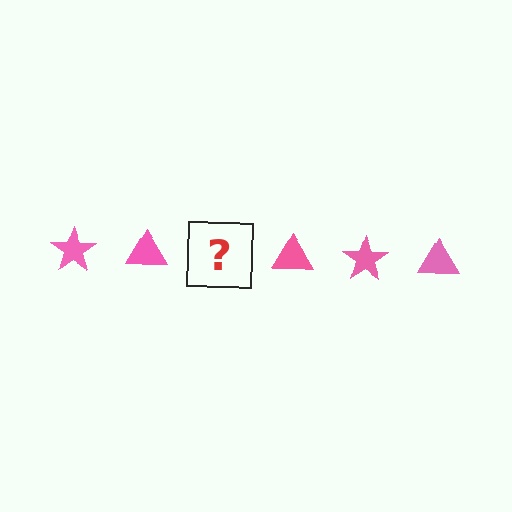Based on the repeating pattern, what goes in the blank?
The blank should be a pink star.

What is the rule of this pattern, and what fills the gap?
The rule is that the pattern cycles through star, triangle shapes in pink. The gap should be filled with a pink star.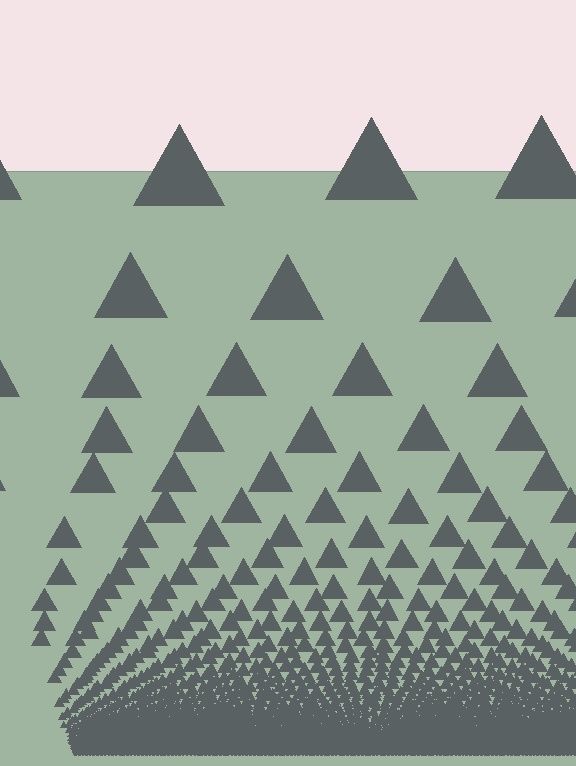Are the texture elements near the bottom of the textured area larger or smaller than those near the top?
Smaller. The gradient is inverted — elements near the bottom are smaller and denser.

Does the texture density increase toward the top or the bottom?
Density increases toward the bottom.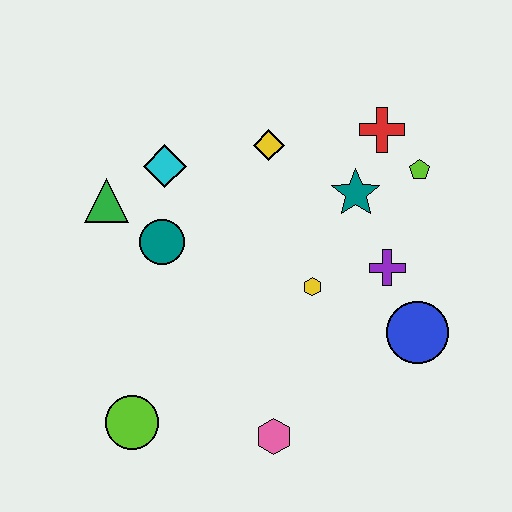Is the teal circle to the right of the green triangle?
Yes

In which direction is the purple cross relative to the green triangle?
The purple cross is to the right of the green triangle.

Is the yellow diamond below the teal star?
No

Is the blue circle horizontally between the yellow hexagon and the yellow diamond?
No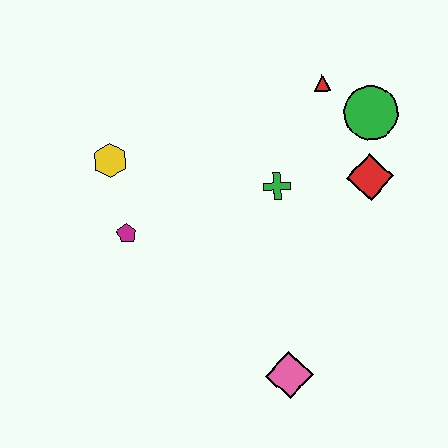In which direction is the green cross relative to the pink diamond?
The green cross is above the pink diamond.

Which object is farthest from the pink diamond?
The red triangle is farthest from the pink diamond.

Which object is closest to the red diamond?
The green circle is closest to the red diamond.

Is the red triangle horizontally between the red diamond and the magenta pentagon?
Yes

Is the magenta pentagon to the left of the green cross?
Yes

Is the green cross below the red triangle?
Yes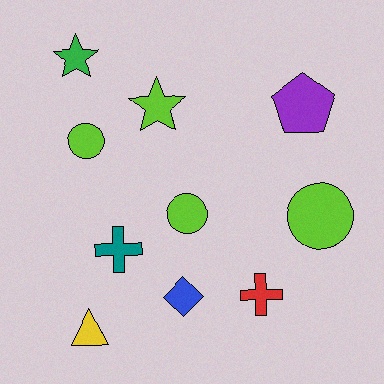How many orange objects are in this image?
There are no orange objects.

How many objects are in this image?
There are 10 objects.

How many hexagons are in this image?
There are no hexagons.